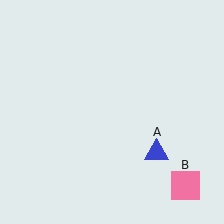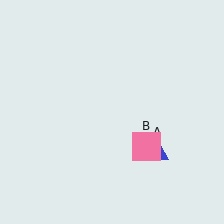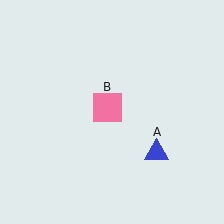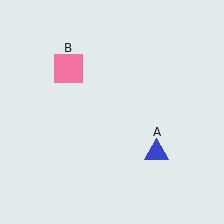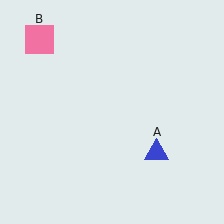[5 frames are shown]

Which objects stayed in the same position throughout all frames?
Blue triangle (object A) remained stationary.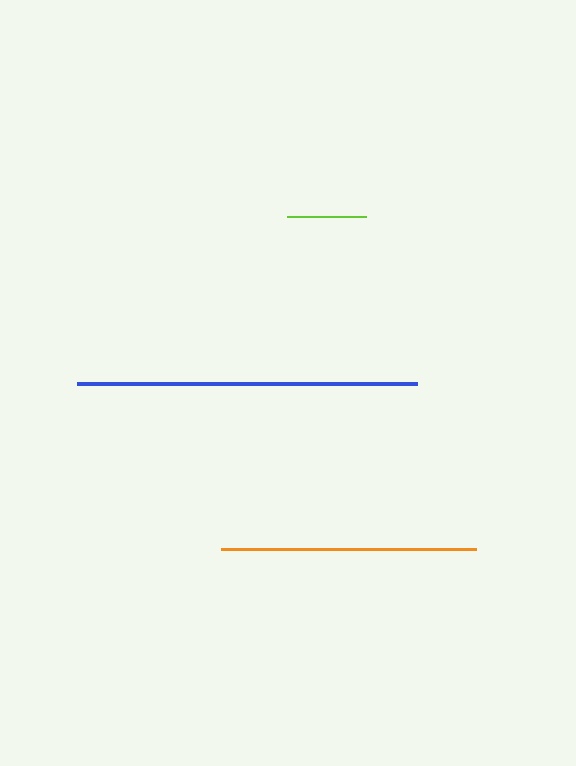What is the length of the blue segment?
The blue segment is approximately 339 pixels long.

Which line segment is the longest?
The blue line is the longest at approximately 339 pixels.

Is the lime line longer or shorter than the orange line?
The orange line is longer than the lime line.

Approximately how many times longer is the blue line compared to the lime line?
The blue line is approximately 4.3 times the length of the lime line.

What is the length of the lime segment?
The lime segment is approximately 79 pixels long.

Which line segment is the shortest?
The lime line is the shortest at approximately 79 pixels.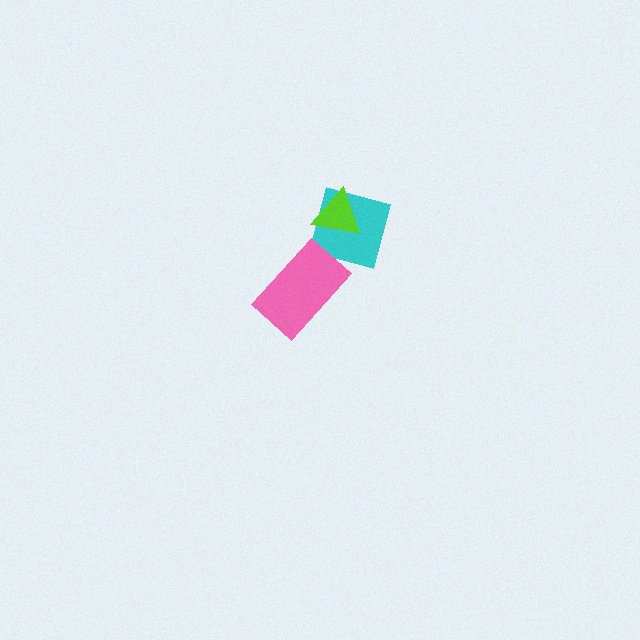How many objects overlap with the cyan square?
1 object overlaps with the cyan square.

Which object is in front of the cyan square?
The lime triangle is in front of the cyan square.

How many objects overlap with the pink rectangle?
0 objects overlap with the pink rectangle.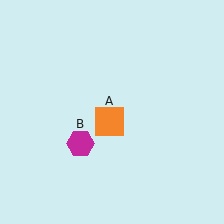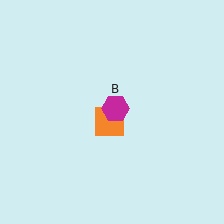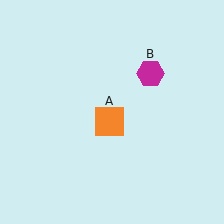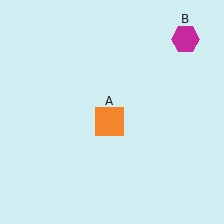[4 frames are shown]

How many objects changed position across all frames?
1 object changed position: magenta hexagon (object B).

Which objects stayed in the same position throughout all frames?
Orange square (object A) remained stationary.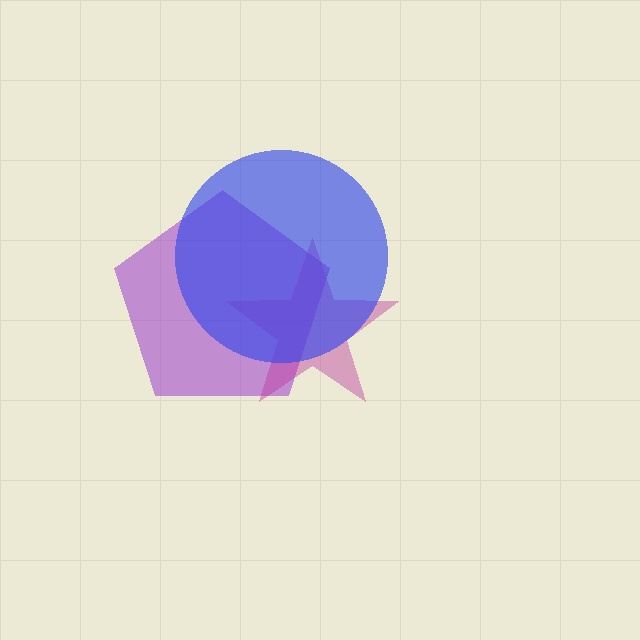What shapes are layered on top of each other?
The layered shapes are: a purple pentagon, a magenta star, a blue circle.